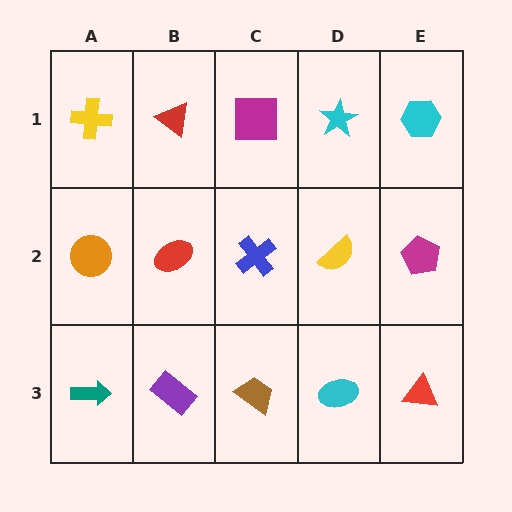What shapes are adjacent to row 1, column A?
An orange circle (row 2, column A), a red triangle (row 1, column B).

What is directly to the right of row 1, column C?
A cyan star.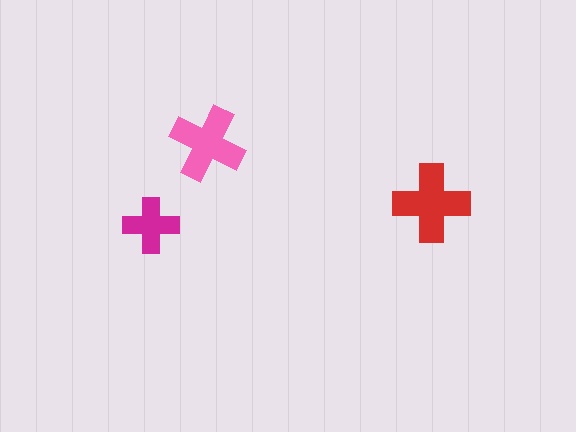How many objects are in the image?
There are 3 objects in the image.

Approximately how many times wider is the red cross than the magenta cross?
About 1.5 times wider.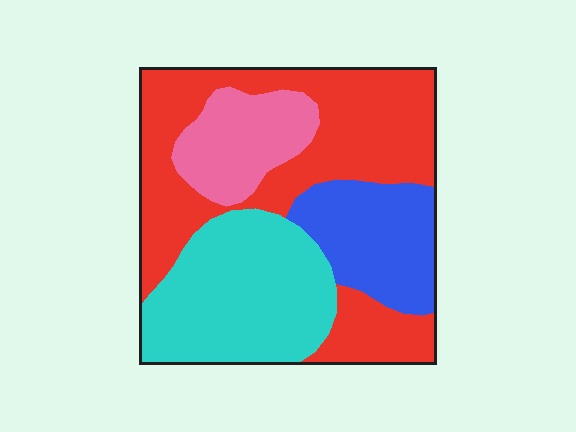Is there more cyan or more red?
Red.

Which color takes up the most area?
Red, at roughly 45%.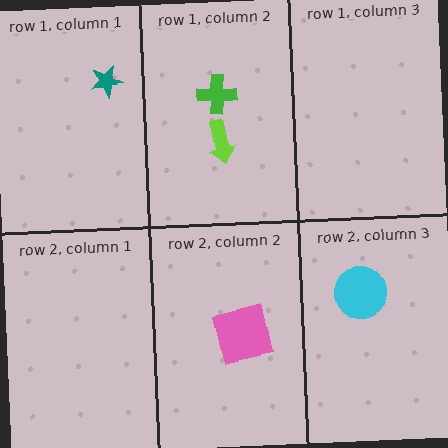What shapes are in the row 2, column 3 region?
The cyan circle.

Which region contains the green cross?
The row 1, column 2 region.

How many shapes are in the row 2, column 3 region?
1.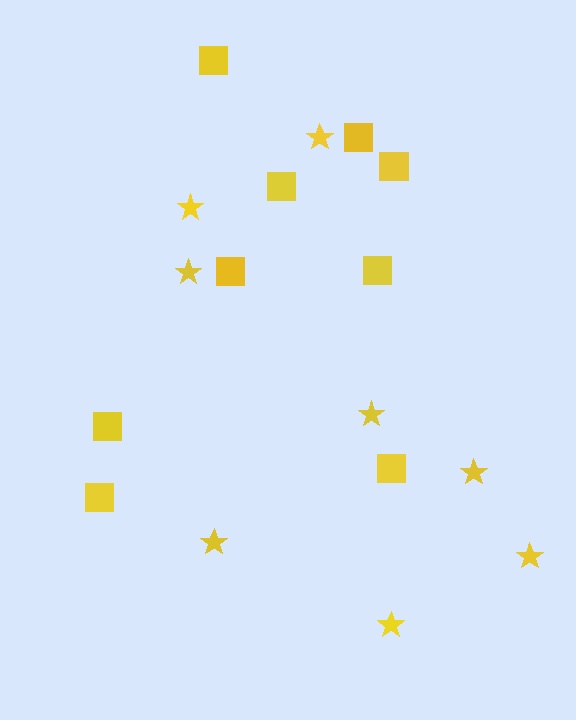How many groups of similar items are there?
There are 2 groups: one group of stars (8) and one group of squares (9).